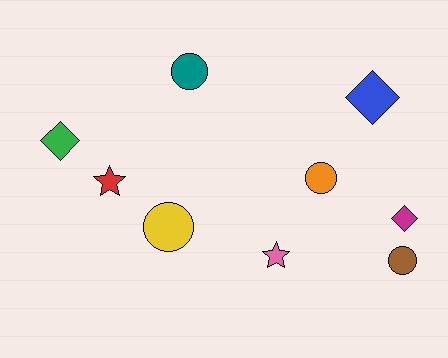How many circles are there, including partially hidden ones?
There are 4 circles.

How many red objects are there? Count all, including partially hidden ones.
There is 1 red object.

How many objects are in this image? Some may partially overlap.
There are 9 objects.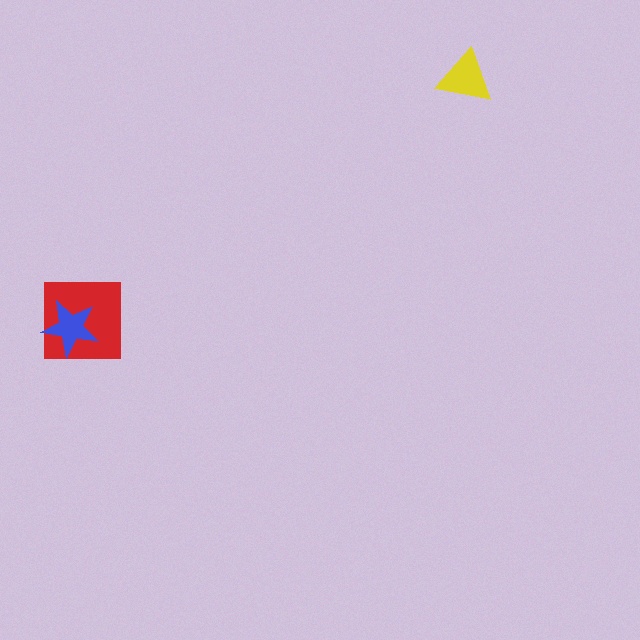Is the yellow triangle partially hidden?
No, no other shape covers it.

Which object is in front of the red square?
The blue star is in front of the red square.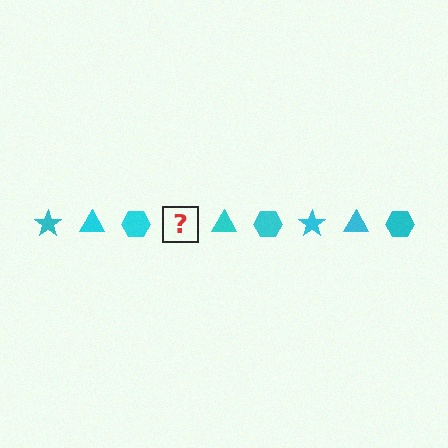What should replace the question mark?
The question mark should be replaced with a cyan star.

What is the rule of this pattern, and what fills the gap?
The rule is that the pattern cycles through star, triangle, hexagon shapes in cyan. The gap should be filled with a cyan star.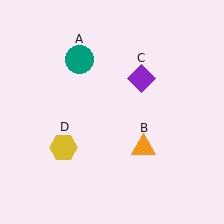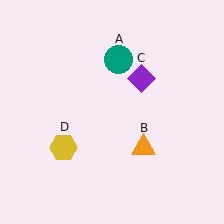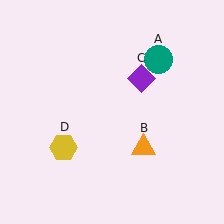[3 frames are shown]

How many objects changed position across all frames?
1 object changed position: teal circle (object A).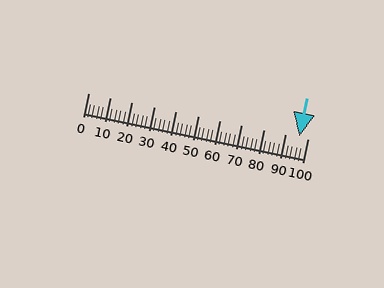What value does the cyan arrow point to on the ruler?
The cyan arrow points to approximately 96.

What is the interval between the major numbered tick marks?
The major tick marks are spaced 10 units apart.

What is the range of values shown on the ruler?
The ruler shows values from 0 to 100.